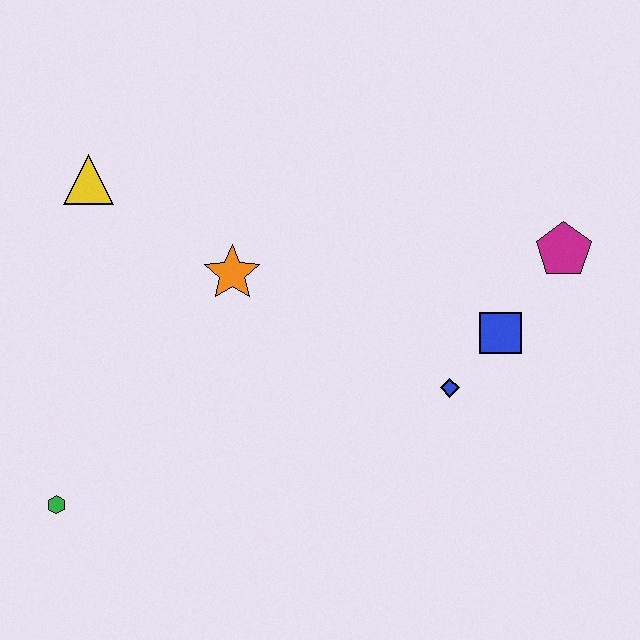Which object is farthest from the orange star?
The magenta pentagon is farthest from the orange star.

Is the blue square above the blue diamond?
Yes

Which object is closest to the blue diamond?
The blue square is closest to the blue diamond.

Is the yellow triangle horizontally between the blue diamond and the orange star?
No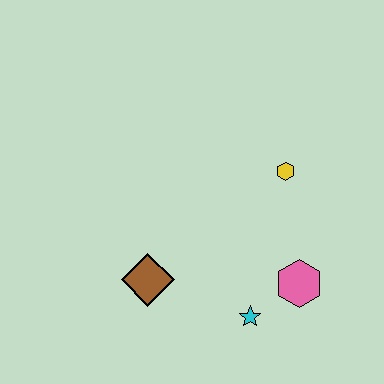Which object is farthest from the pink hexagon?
The brown diamond is farthest from the pink hexagon.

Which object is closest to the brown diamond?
The cyan star is closest to the brown diamond.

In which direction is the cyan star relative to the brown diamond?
The cyan star is to the right of the brown diamond.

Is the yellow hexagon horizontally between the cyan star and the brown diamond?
No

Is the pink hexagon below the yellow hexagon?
Yes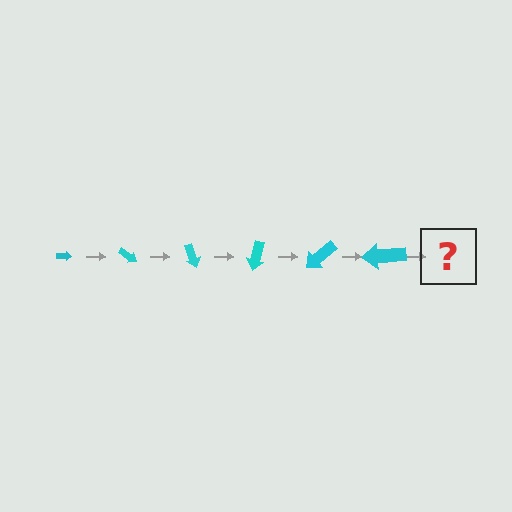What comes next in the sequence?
The next element should be an arrow, larger than the previous one and rotated 210 degrees from the start.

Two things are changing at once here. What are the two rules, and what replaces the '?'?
The two rules are that the arrow grows larger each step and it rotates 35 degrees each step. The '?' should be an arrow, larger than the previous one and rotated 210 degrees from the start.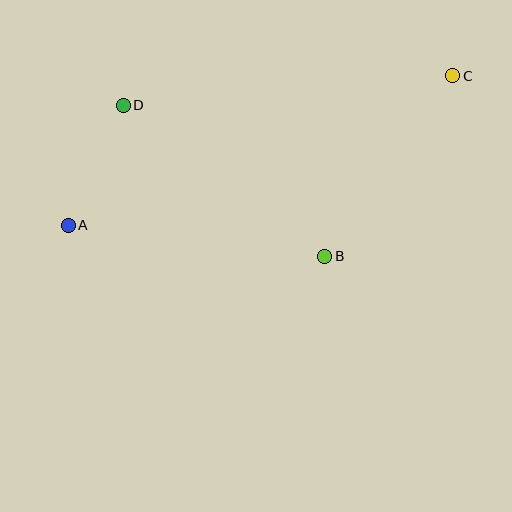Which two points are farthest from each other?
Points A and C are farthest from each other.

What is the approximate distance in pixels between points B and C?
The distance between B and C is approximately 221 pixels.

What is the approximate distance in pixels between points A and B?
The distance between A and B is approximately 259 pixels.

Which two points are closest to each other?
Points A and D are closest to each other.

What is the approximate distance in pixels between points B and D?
The distance between B and D is approximately 252 pixels.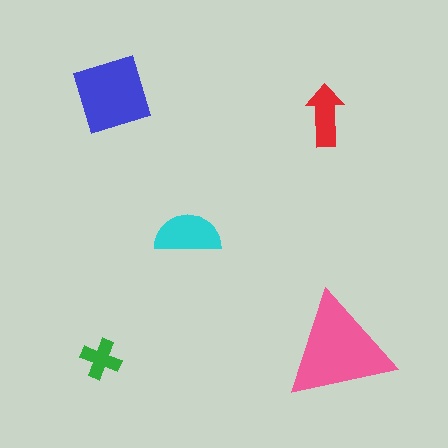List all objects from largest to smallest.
The pink triangle, the blue diamond, the cyan semicircle, the red arrow, the green cross.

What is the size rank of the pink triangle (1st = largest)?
1st.